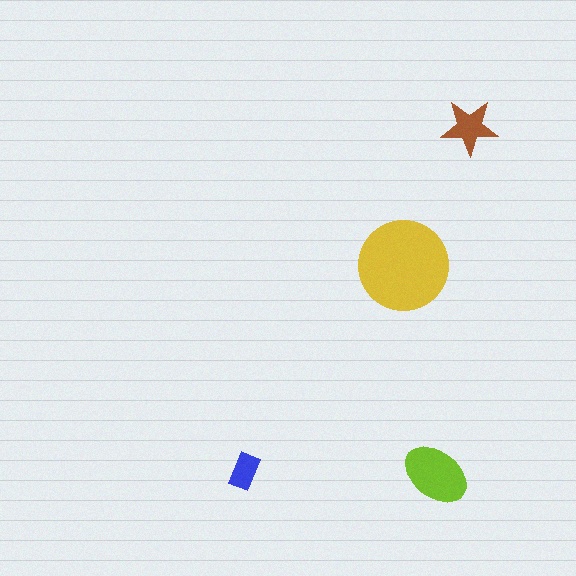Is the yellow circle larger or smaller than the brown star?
Larger.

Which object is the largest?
The yellow circle.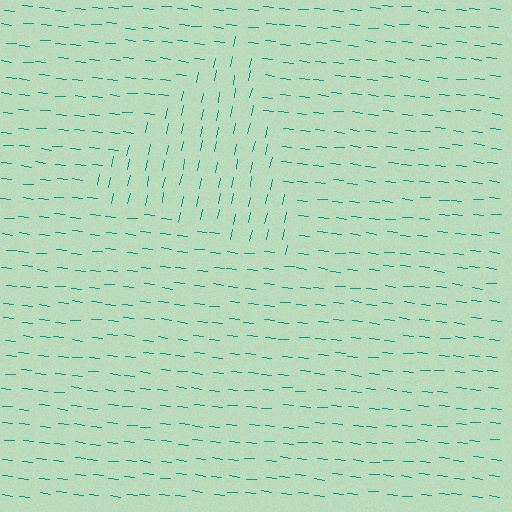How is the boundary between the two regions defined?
The boundary is defined purely by a change in line orientation (approximately 85 degrees difference). All lines are the same color and thickness.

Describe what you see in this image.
The image is filled with small teal line segments. A triangle region in the image has lines oriented differently from the surrounding lines, creating a visible texture boundary.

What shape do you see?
I see a triangle.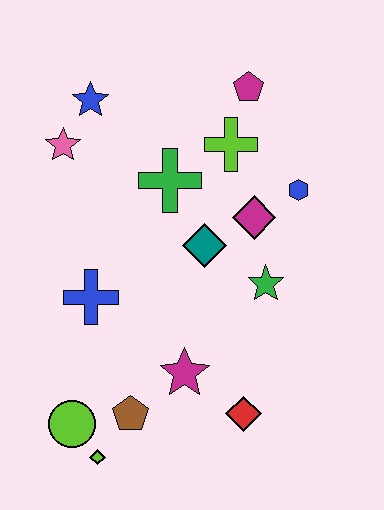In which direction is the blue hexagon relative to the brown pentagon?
The blue hexagon is above the brown pentagon.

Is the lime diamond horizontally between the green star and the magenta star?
No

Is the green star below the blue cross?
No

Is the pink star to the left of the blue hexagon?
Yes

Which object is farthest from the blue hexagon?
The lime diamond is farthest from the blue hexagon.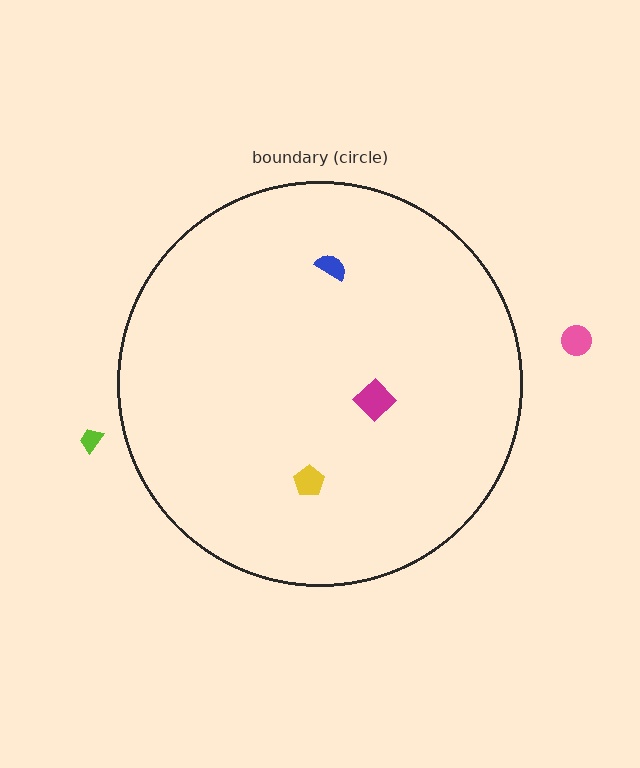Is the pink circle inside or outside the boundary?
Outside.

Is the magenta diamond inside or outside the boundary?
Inside.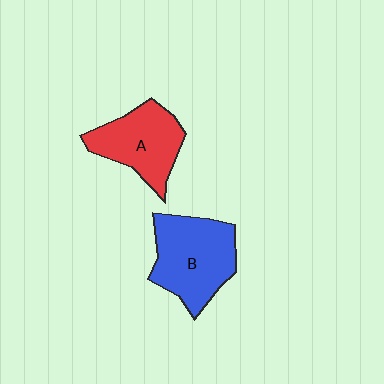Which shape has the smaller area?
Shape A (red).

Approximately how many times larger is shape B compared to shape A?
Approximately 1.2 times.